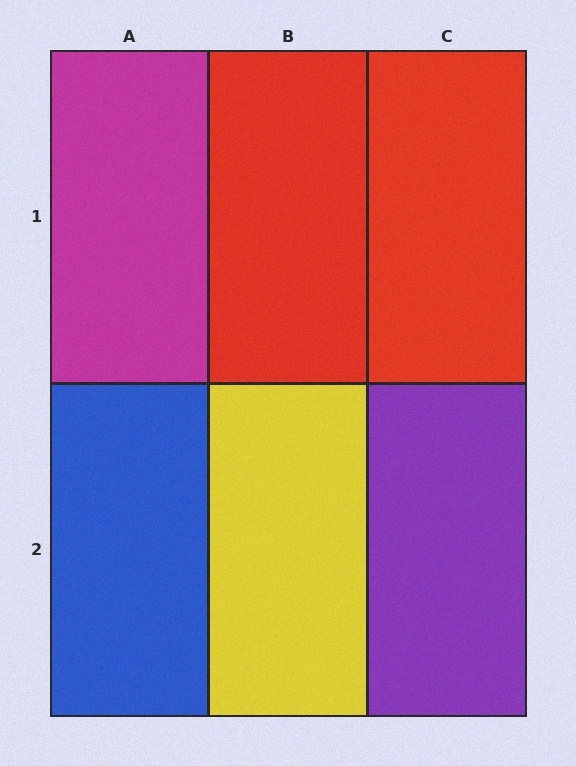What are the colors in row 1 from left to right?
Magenta, red, red.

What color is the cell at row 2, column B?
Yellow.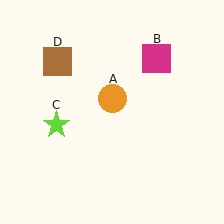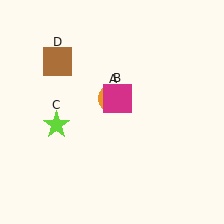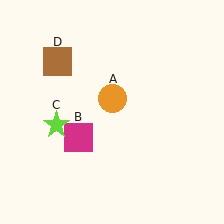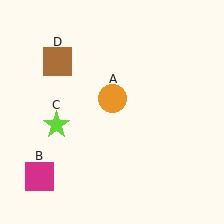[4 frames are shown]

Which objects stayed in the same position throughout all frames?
Orange circle (object A) and lime star (object C) and brown square (object D) remained stationary.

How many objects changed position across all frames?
1 object changed position: magenta square (object B).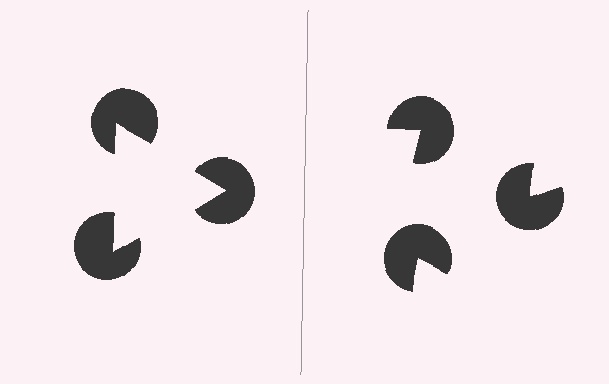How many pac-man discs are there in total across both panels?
6 — 3 on each side.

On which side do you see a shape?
An illusory triangle appears on the left side. On the right side the wedge cuts are rotated, so no coherent shape forms.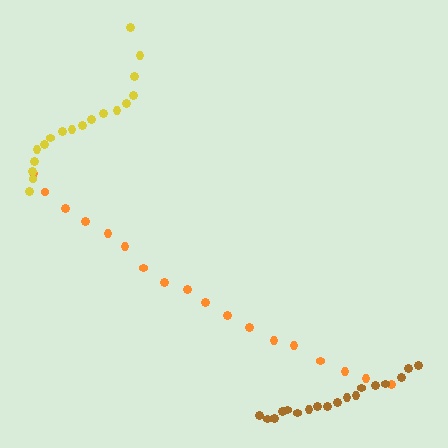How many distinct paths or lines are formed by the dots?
There are 3 distinct paths.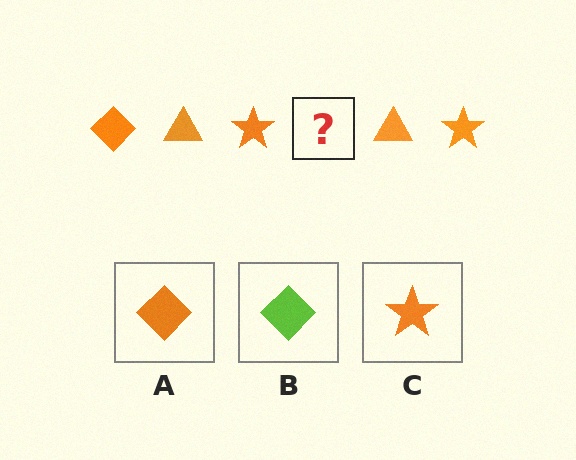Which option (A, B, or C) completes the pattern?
A.